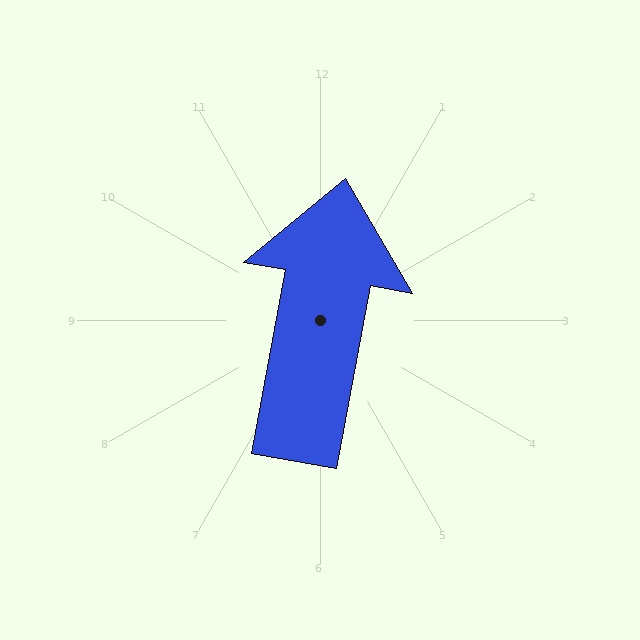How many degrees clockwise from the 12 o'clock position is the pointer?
Approximately 10 degrees.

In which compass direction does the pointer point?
North.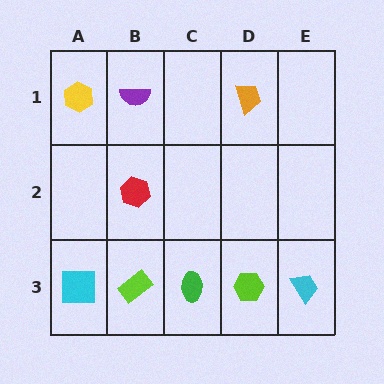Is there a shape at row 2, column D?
No, that cell is empty.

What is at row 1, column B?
A purple semicircle.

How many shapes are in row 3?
5 shapes.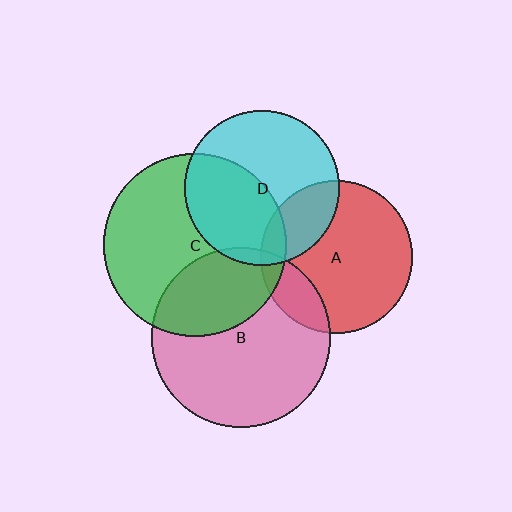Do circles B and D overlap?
Yes.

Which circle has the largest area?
Circle C (green).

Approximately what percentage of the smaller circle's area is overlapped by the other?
Approximately 5%.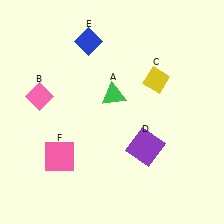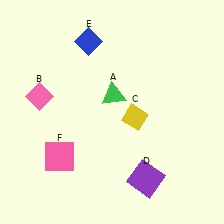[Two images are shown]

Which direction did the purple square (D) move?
The purple square (D) moved down.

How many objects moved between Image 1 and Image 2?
2 objects moved between the two images.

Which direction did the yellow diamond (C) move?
The yellow diamond (C) moved down.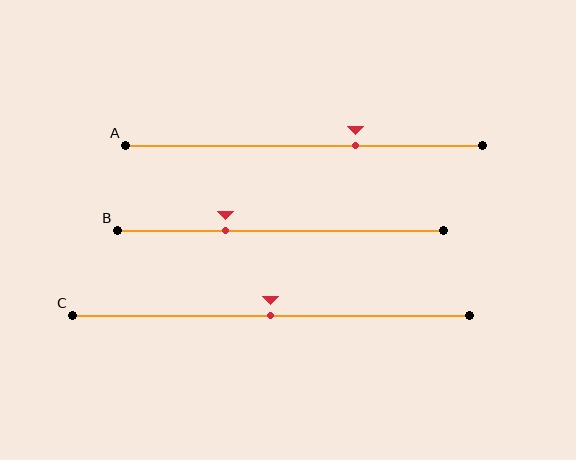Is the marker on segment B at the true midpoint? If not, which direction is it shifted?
No, the marker on segment B is shifted to the left by about 17% of the segment length.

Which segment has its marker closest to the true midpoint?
Segment C has its marker closest to the true midpoint.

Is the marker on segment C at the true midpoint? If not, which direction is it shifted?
Yes, the marker on segment C is at the true midpoint.